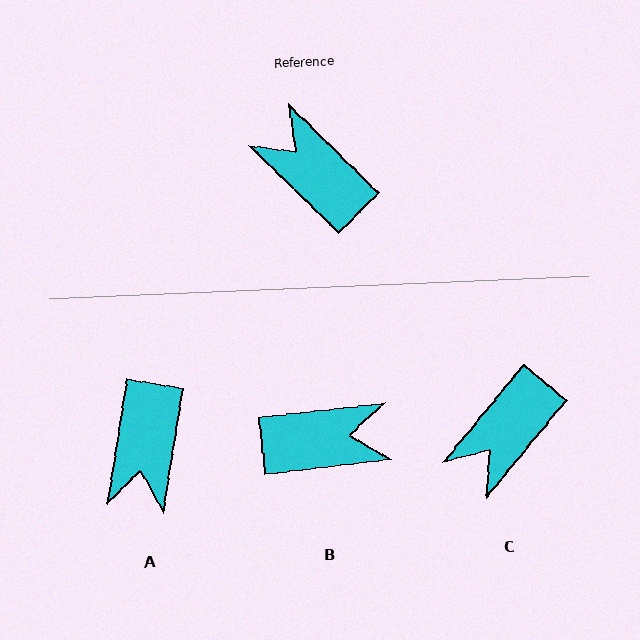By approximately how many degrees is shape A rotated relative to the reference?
Approximately 125 degrees counter-clockwise.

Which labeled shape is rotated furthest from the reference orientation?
B, about 129 degrees away.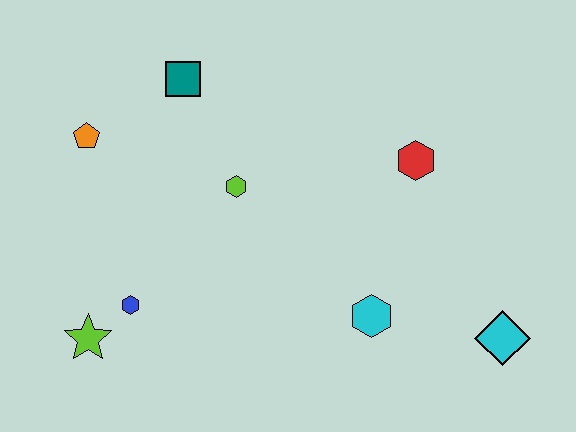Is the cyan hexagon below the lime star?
No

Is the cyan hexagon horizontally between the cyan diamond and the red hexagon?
No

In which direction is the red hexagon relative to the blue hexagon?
The red hexagon is to the right of the blue hexagon.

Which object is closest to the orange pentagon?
The teal square is closest to the orange pentagon.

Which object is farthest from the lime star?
The cyan diamond is farthest from the lime star.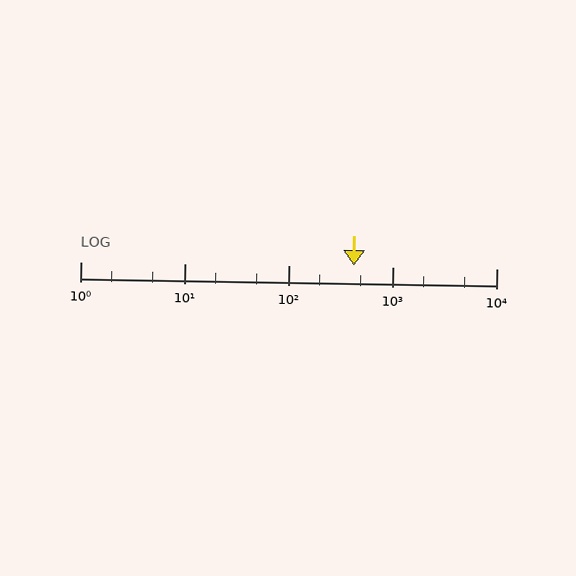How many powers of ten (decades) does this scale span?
The scale spans 4 decades, from 1 to 10000.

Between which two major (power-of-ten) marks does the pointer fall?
The pointer is between 100 and 1000.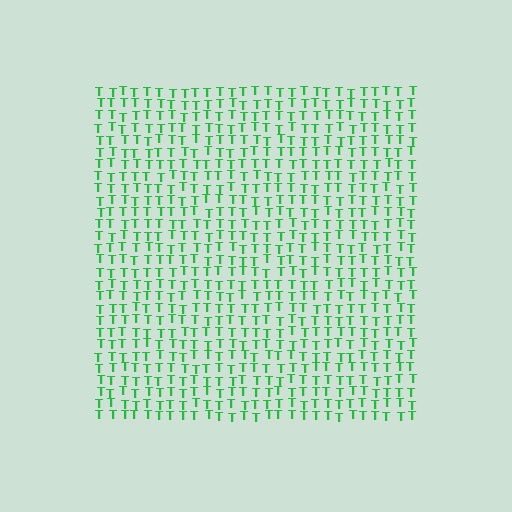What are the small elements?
The small elements are letter T's.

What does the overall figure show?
The overall figure shows a square.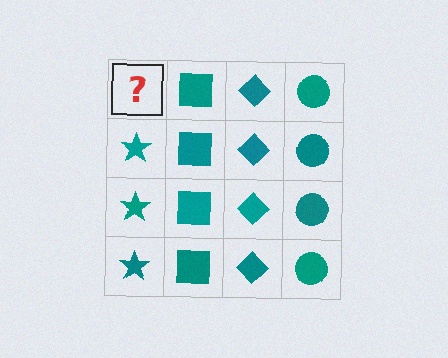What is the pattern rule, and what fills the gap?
The rule is that each column has a consistent shape. The gap should be filled with a teal star.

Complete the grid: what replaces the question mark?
The question mark should be replaced with a teal star.